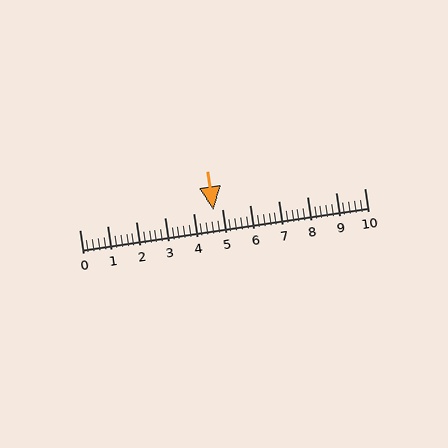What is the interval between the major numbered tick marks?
The major tick marks are spaced 1 units apart.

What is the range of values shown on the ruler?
The ruler shows values from 0 to 10.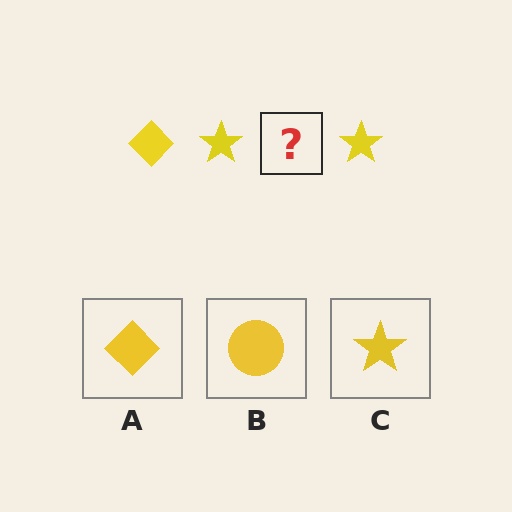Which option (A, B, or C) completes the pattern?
A.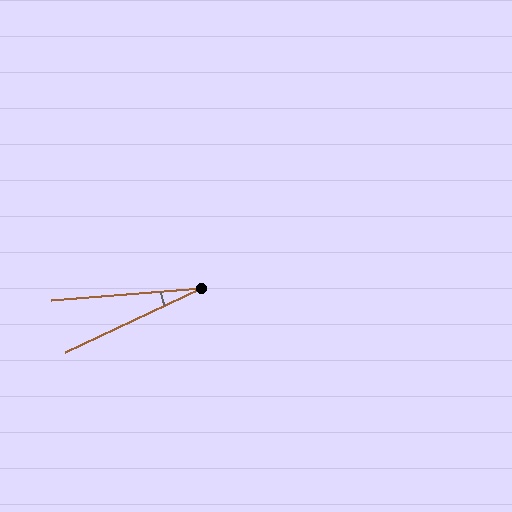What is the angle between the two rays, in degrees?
Approximately 21 degrees.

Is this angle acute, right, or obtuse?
It is acute.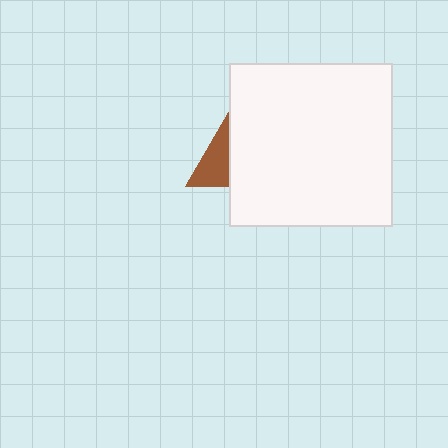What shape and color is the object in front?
The object in front is a white square.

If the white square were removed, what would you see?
You would see the complete brown triangle.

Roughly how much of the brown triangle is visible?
A small part of it is visible (roughly 39%).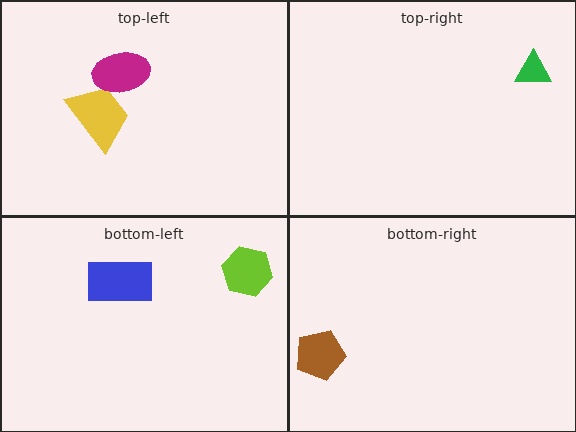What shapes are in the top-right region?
The green triangle.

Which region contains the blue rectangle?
The bottom-left region.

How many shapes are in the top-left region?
2.